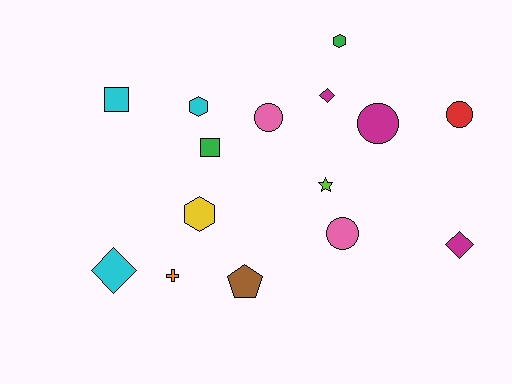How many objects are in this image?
There are 15 objects.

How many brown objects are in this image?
There is 1 brown object.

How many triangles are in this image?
There are no triangles.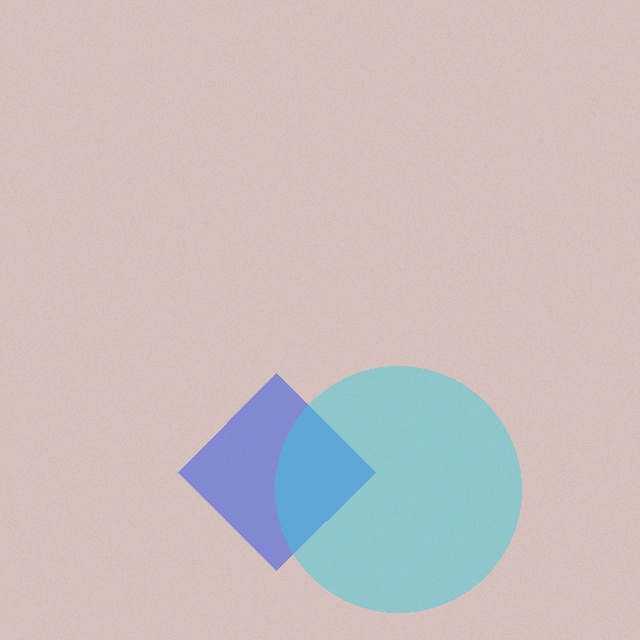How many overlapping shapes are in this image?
There are 2 overlapping shapes in the image.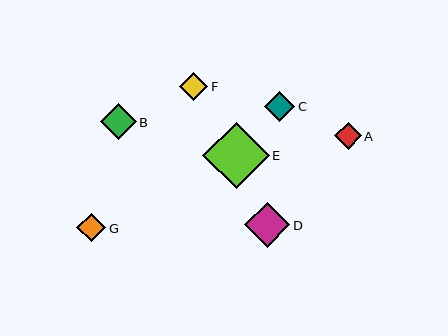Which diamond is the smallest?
Diamond A is the smallest with a size of approximately 26 pixels.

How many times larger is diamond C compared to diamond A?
Diamond C is approximately 1.1 times the size of diamond A.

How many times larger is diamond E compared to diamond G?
Diamond E is approximately 2.3 times the size of diamond G.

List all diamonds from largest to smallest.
From largest to smallest: E, D, B, C, G, F, A.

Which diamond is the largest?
Diamond E is the largest with a size of approximately 67 pixels.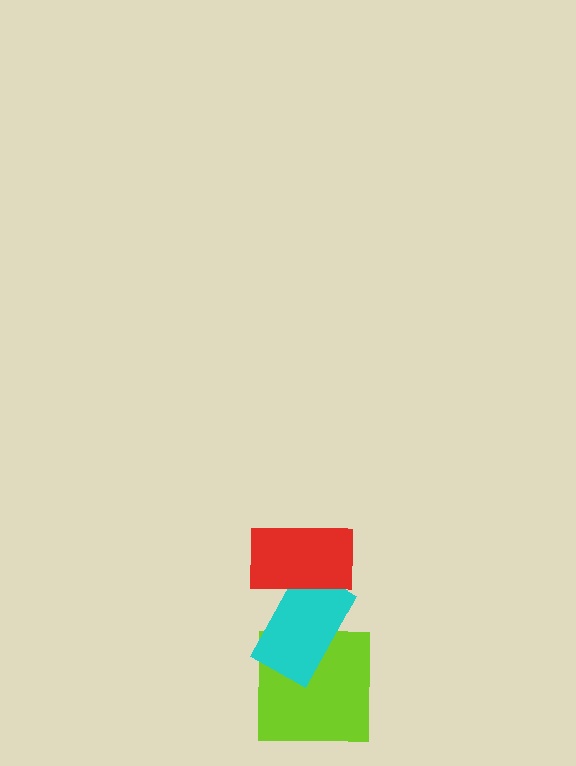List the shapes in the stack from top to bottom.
From top to bottom: the red rectangle, the cyan rectangle, the lime square.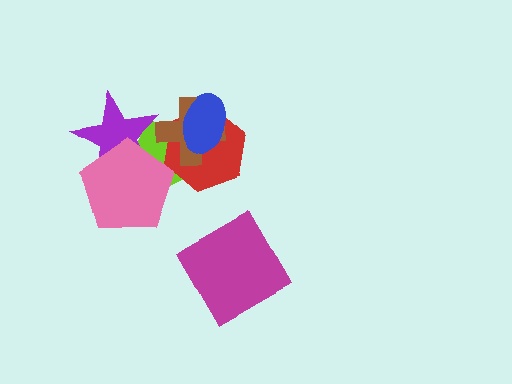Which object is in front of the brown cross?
The blue ellipse is in front of the brown cross.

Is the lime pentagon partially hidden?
Yes, it is partially covered by another shape.